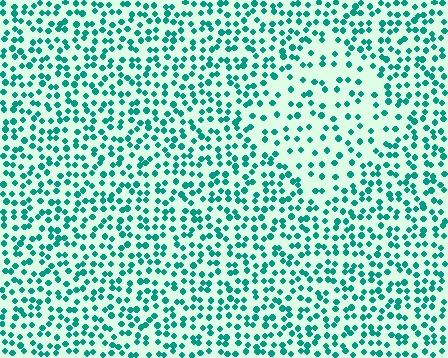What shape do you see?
I see a diamond.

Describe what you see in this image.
The image contains small teal elements arranged at two different densities. A diamond-shaped region is visible where the elements are less densely packed than the surrounding area.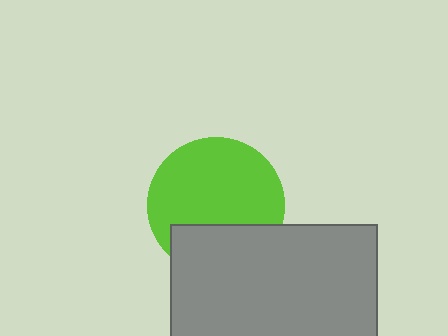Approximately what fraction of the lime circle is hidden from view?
Roughly 31% of the lime circle is hidden behind the gray rectangle.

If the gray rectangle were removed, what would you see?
You would see the complete lime circle.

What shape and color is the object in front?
The object in front is a gray rectangle.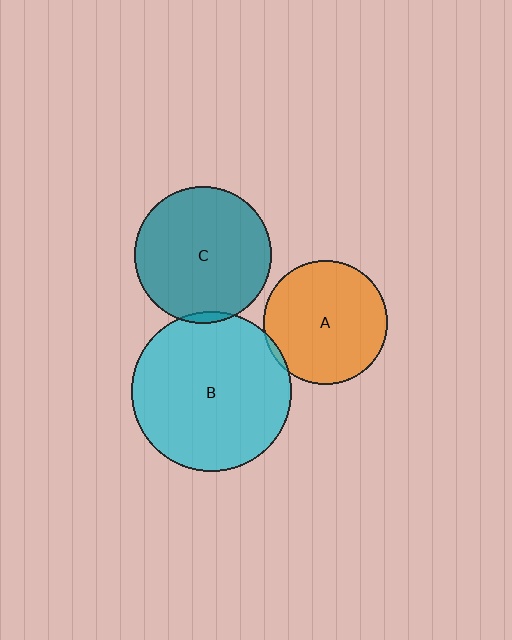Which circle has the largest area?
Circle B (cyan).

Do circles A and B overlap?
Yes.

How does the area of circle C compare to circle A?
Approximately 1.2 times.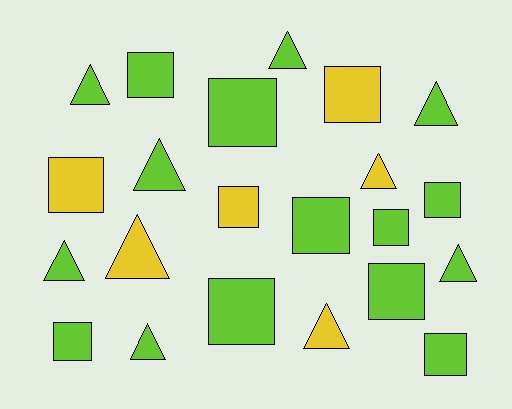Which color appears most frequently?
Lime, with 16 objects.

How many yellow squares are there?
There are 3 yellow squares.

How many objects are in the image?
There are 22 objects.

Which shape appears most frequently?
Square, with 12 objects.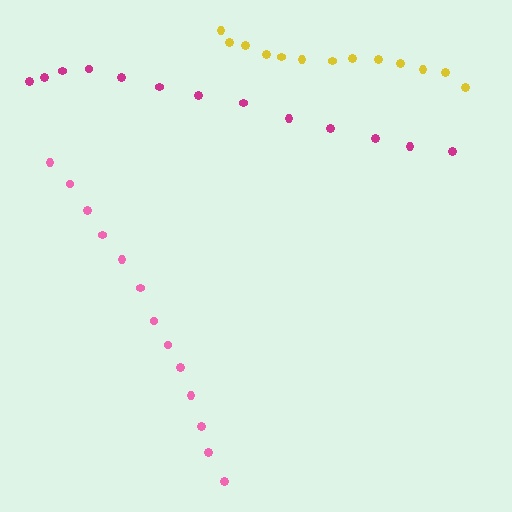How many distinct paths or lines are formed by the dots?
There are 3 distinct paths.